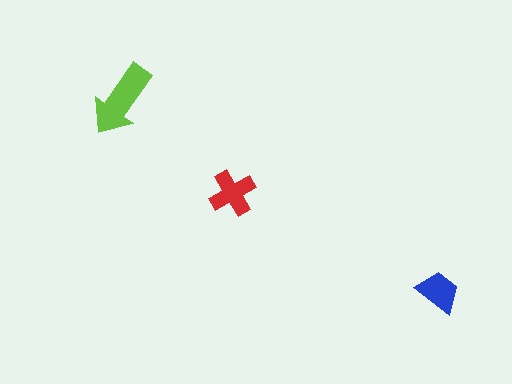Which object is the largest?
The lime arrow.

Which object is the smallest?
The blue trapezoid.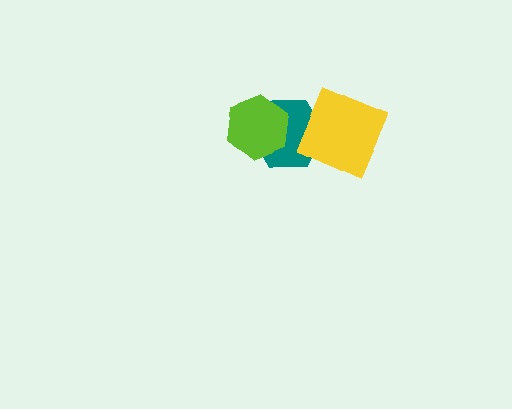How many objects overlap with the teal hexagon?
2 objects overlap with the teal hexagon.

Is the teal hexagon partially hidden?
Yes, it is partially covered by another shape.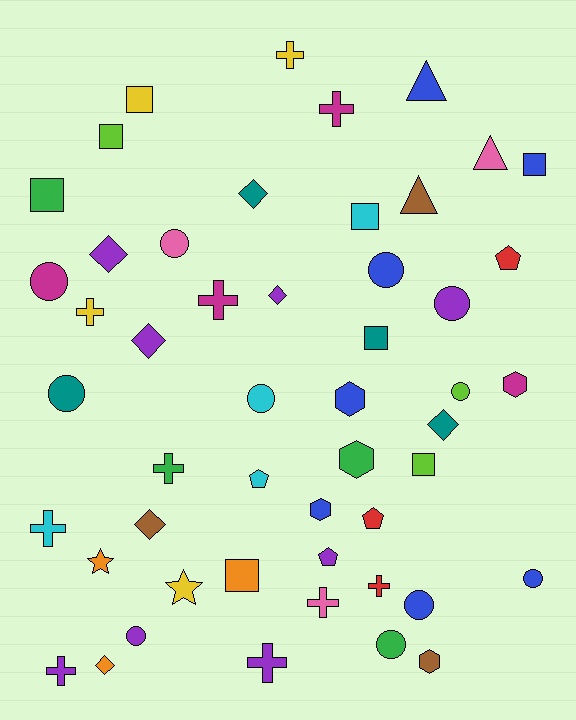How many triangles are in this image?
There are 3 triangles.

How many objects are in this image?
There are 50 objects.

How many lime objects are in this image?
There are 3 lime objects.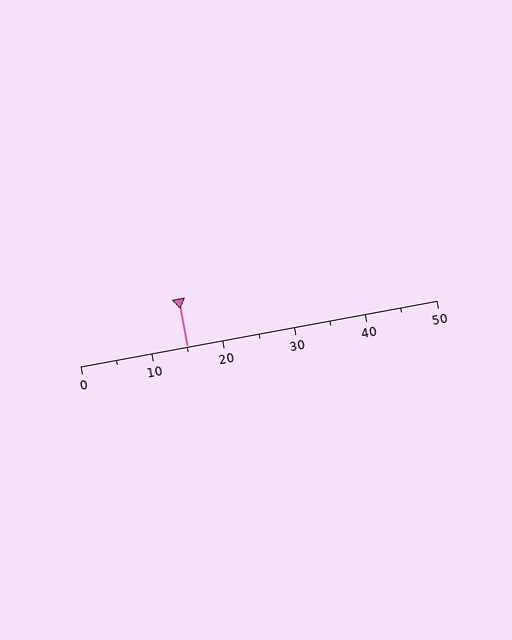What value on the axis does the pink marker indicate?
The marker indicates approximately 15.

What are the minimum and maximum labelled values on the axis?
The axis runs from 0 to 50.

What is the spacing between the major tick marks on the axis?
The major ticks are spaced 10 apart.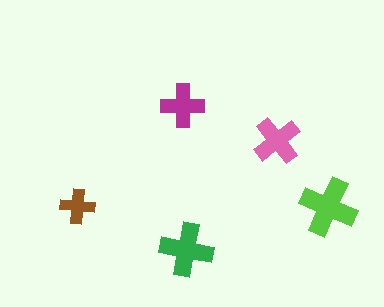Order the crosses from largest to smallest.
the lime one, the green one, the pink one, the magenta one, the brown one.